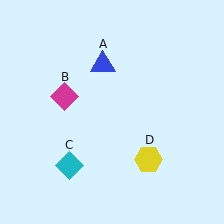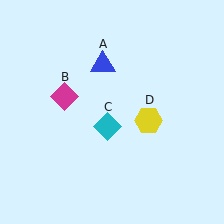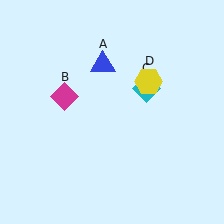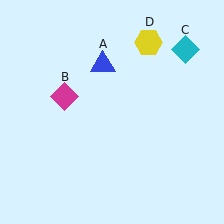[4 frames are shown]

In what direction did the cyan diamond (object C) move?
The cyan diamond (object C) moved up and to the right.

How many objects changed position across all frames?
2 objects changed position: cyan diamond (object C), yellow hexagon (object D).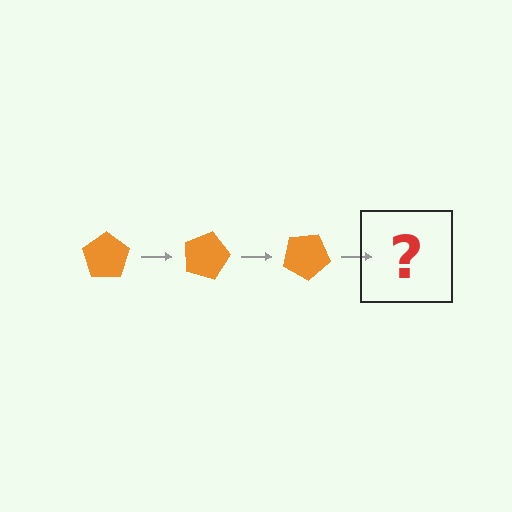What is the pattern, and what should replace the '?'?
The pattern is that the pentagon rotates 15 degrees each step. The '?' should be an orange pentagon rotated 45 degrees.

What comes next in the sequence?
The next element should be an orange pentagon rotated 45 degrees.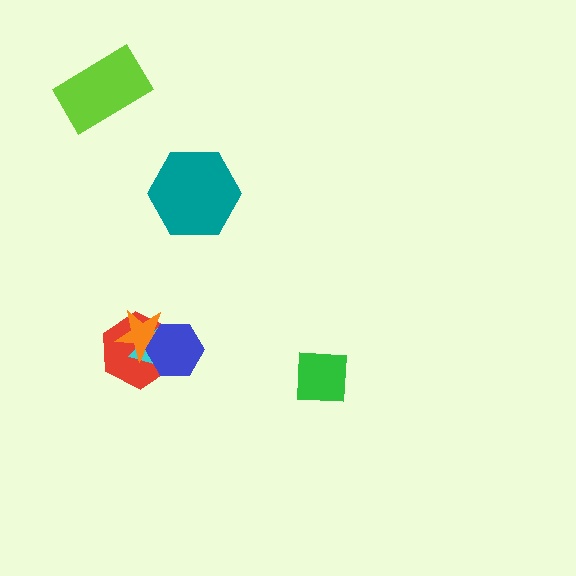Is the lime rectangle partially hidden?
No, no other shape covers it.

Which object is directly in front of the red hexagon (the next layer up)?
The cyan triangle is directly in front of the red hexagon.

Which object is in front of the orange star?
The blue hexagon is in front of the orange star.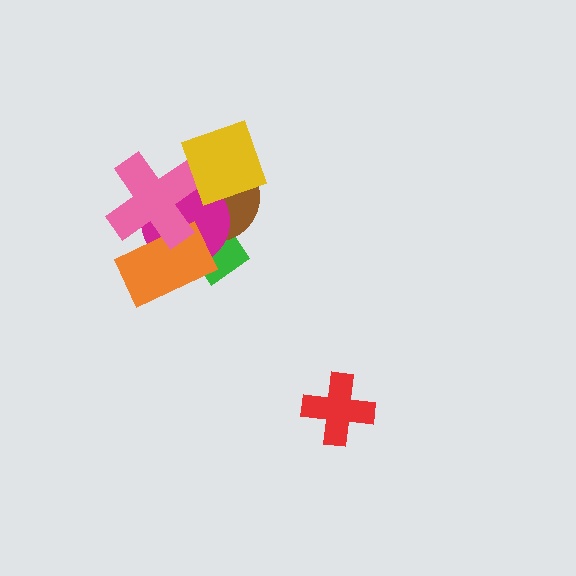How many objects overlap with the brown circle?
4 objects overlap with the brown circle.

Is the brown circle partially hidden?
Yes, it is partially covered by another shape.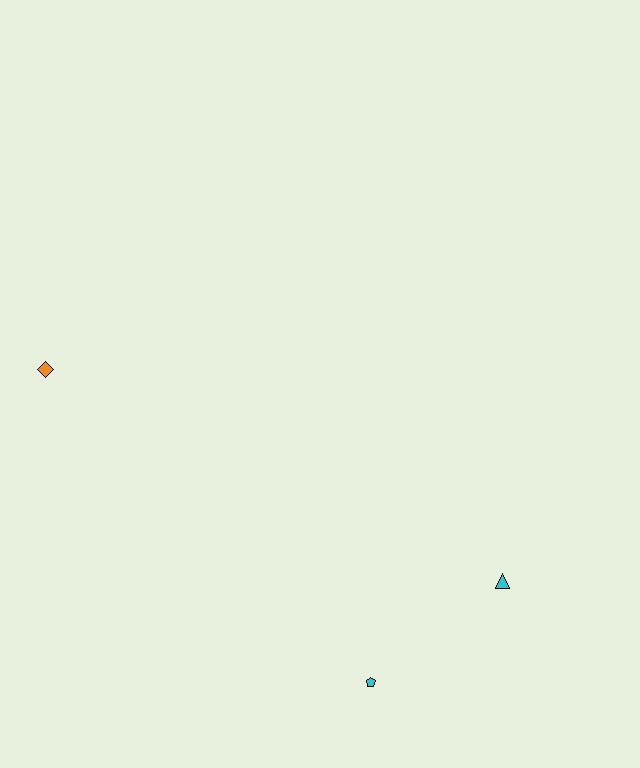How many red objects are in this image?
There are no red objects.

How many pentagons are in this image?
There is 1 pentagon.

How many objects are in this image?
There are 3 objects.